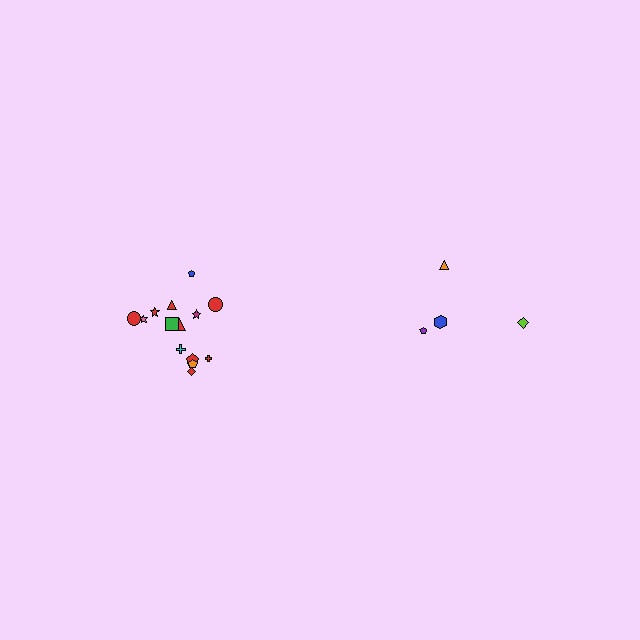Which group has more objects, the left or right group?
The left group.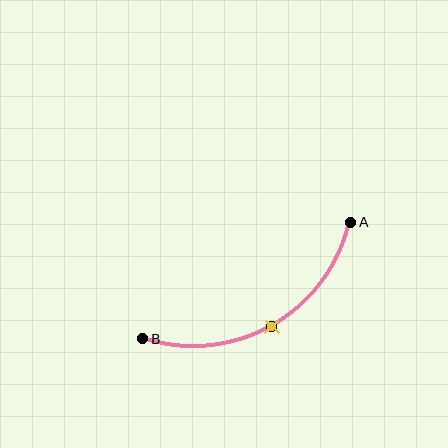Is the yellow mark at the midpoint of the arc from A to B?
Yes. The yellow mark lies on the arc at equal arc-length from both A and B — it is the arc midpoint.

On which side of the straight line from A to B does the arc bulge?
The arc bulges below the straight line connecting A and B.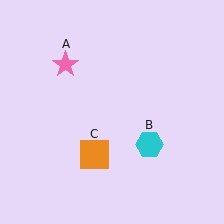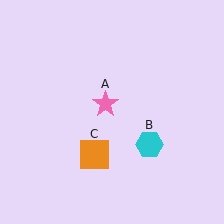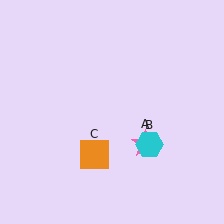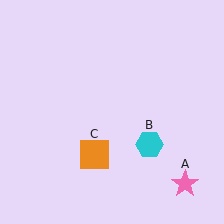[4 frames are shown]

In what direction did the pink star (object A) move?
The pink star (object A) moved down and to the right.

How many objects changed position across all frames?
1 object changed position: pink star (object A).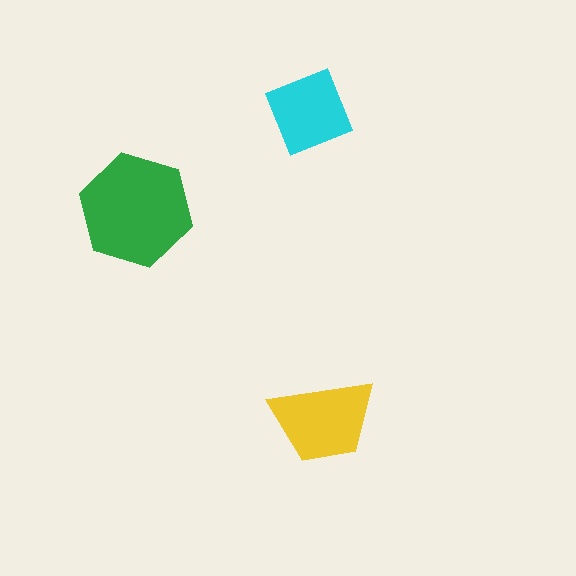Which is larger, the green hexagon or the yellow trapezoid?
The green hexagon.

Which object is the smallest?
The cyan diamond.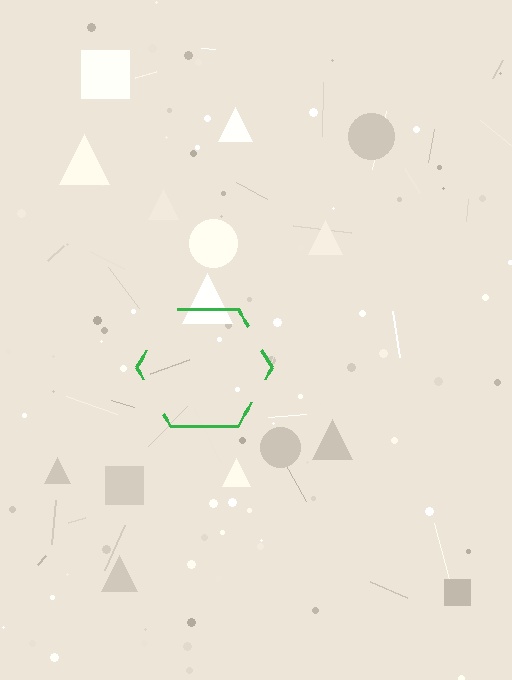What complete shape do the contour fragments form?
The contour fragments form a hexagon.